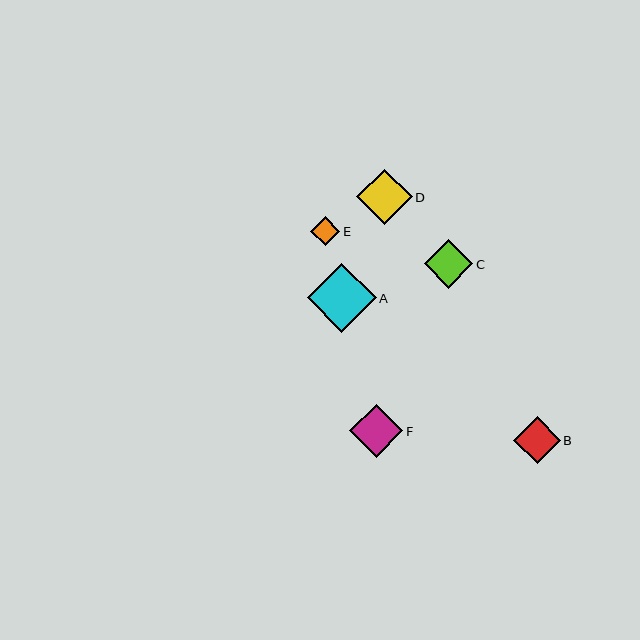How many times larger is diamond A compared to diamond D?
Diamond A is approximately 1.3 times the size of diamond D.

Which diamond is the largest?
Diamond A is the largest with a size of approximately 69 pixels.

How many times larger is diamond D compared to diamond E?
Diamond D is approximately 1.9 times the size of diamond E.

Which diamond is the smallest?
Diamond E is the smallest with a size of approximately 29 pixels.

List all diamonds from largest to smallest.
From largest to smallest: A, D, F, C, B, E.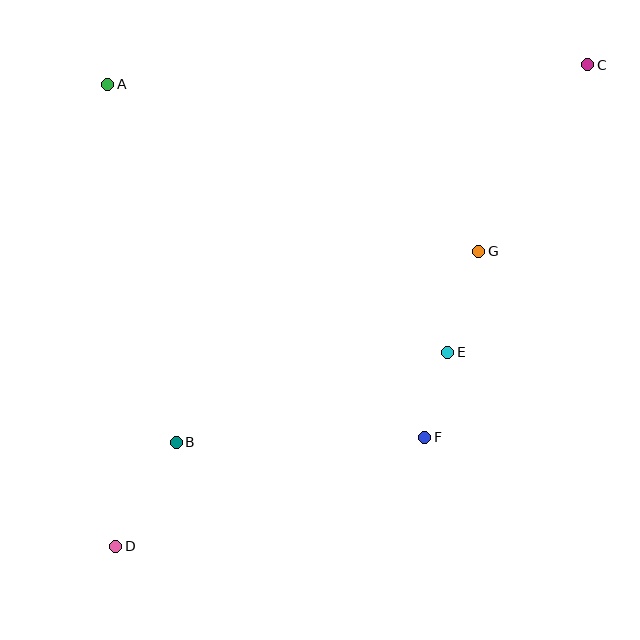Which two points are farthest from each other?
Points C and D are farthest from each other.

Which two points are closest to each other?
Points E and F are closest to each other.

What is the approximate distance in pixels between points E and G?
The distance between E and G is approximately 105 pixels.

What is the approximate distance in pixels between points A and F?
The distance between A and F is approximately 474 pixels.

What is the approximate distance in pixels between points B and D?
The distance between B and D is approximately 120 pixels.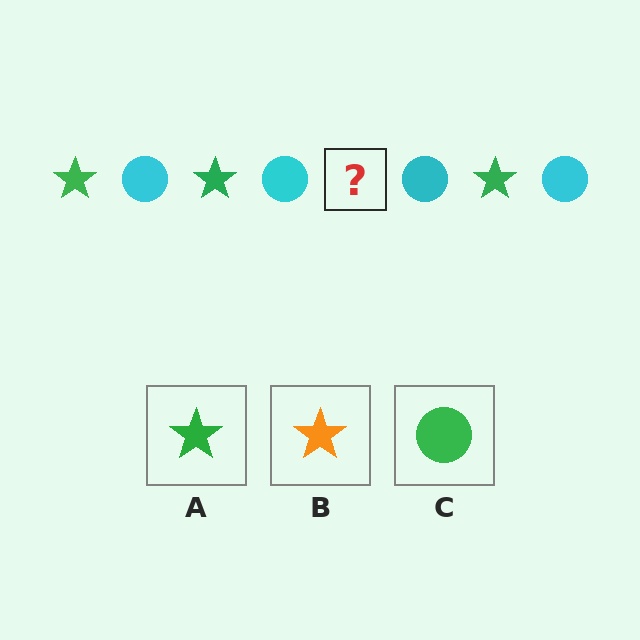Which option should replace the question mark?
Option A.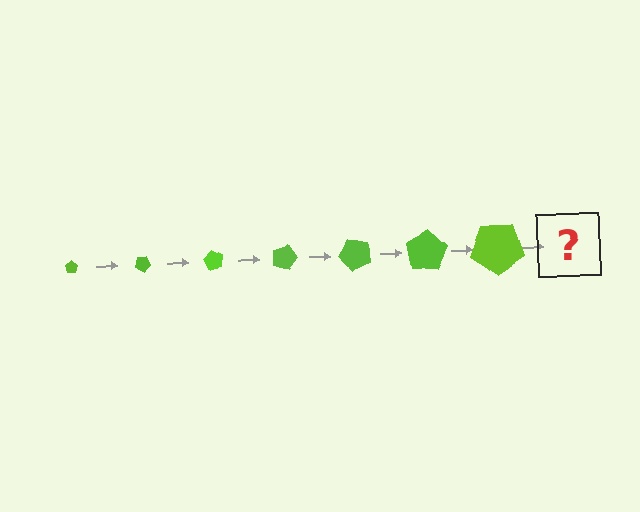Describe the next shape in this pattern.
It should be a pentagon, larger than the previous one and rotated 210 degrees from the start.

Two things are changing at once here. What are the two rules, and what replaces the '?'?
The two rules are that the pentagon grows larger each step and it rotates 30 degrees each step. The '?' should be a pentagon, larger than the previous one and rotated 210 degrees from the start.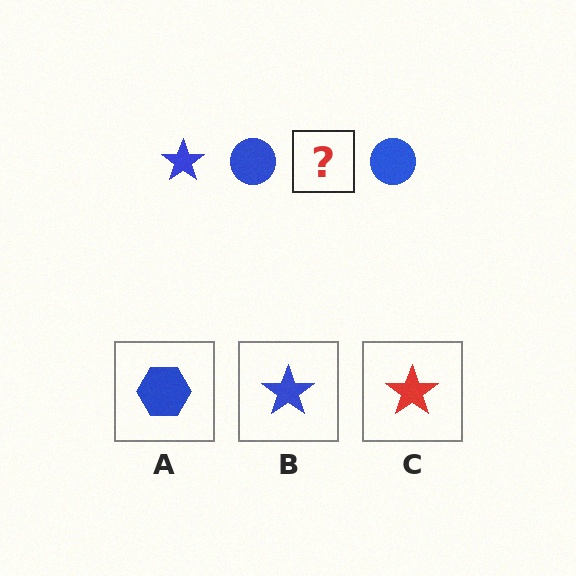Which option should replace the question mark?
Option B.